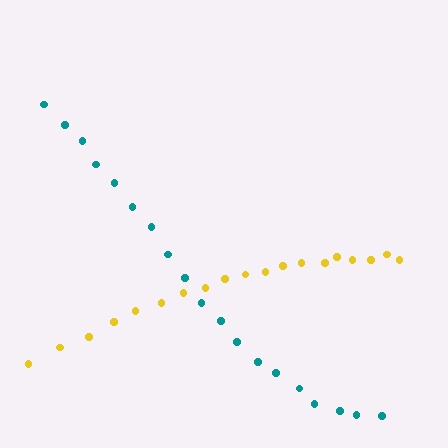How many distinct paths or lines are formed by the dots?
There are 2 distinct paths.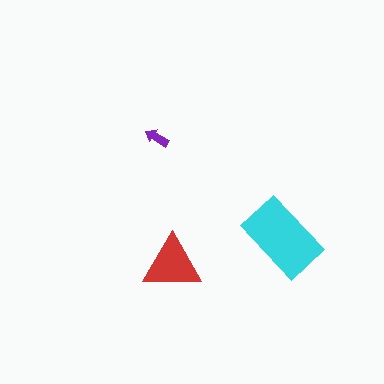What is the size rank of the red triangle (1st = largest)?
2nd.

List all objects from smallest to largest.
The purple arrow, the red triangle, the cyan rectangle.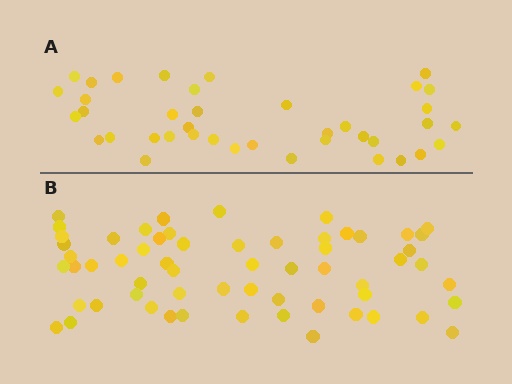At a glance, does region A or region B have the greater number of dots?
Region B (the bottom region) has more dots.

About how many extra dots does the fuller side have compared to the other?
Region B has approximately 20 more dots than region A.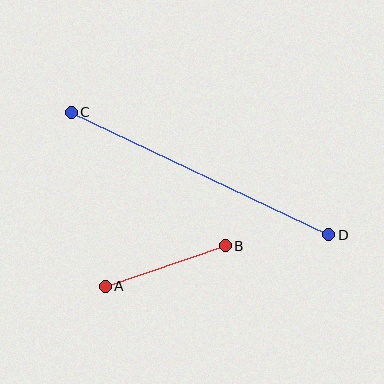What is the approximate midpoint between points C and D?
The midpoint is at approximately (200, 174) pixels.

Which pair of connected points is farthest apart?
Points C and D are farthest apart.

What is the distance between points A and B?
The distance is approximately 127 pixels.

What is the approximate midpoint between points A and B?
The midpoint is at approximately (165, 266) pixels.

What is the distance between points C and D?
The distance is approximately 285 pixels.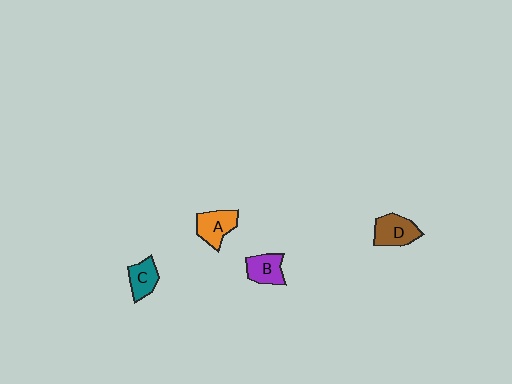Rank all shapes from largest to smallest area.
From largest to smallest: D (brown), A (orange), B (purple), C (teal).